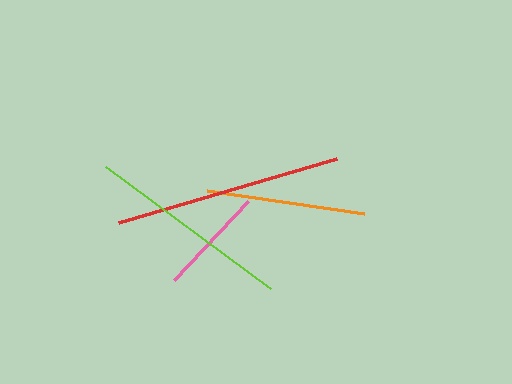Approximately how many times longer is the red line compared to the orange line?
The red line is approximately 1.4 times the length of the orange line.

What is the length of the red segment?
The red segment is approximately 227 pixels long.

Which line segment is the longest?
The red line is the longest at approximately 227 pixels.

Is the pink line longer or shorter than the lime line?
The lime line is longer than the pink line.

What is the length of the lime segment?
The lime segment is approximately 206 pixels long.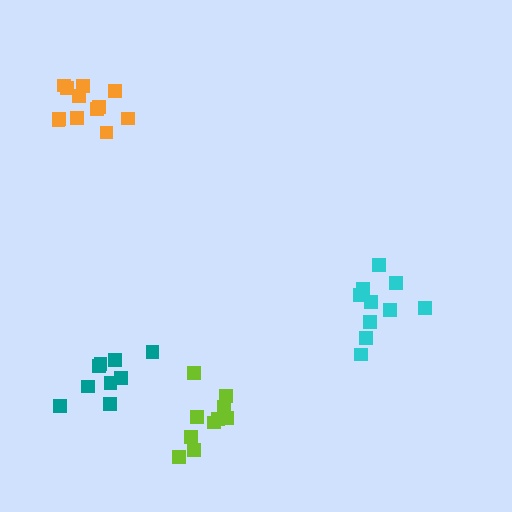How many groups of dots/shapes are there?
There are 4 groups.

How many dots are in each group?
Group 1: 9 dots, Group 2: 12 dots, Group 3: 10 dots, Group 4: 10 dots (41 total).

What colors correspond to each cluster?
The clusters are colored: teal, orange, cyan, lime.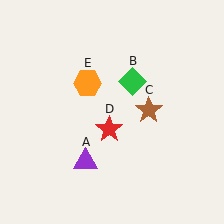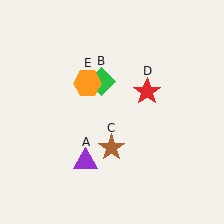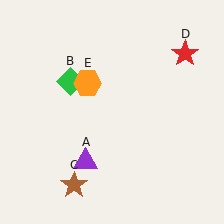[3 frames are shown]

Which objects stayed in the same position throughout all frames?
Purple triangle (object A) and orange hexagon (object E) remained stationary.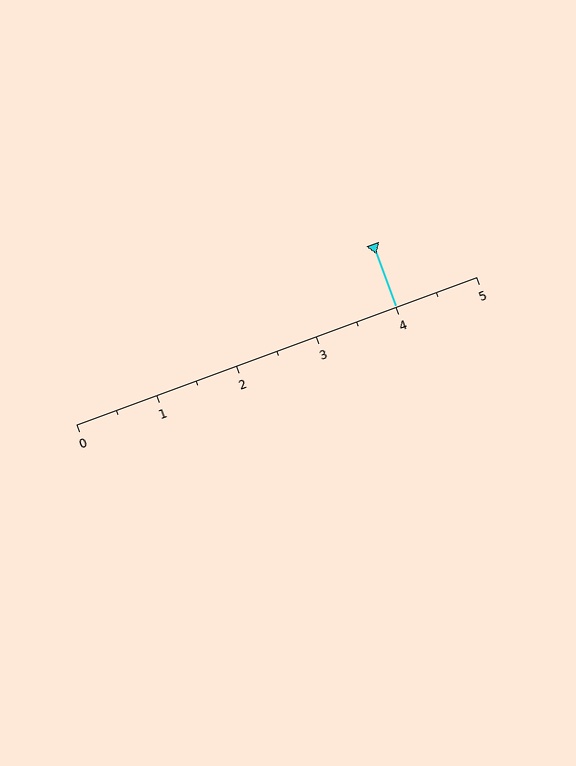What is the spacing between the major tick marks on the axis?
The major ticks are spaced 1 apart.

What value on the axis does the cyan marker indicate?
The marker indicates approximately 4.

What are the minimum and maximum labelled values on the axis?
The axis runs from 0 to 5.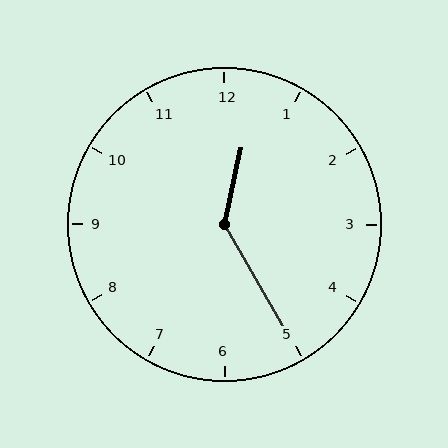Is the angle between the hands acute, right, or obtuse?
It is obtuse.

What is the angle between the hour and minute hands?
Approximately 138 degrees.